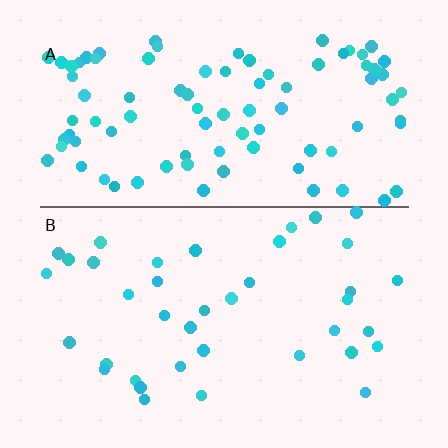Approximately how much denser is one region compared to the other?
Approximately 2.4× — region A over region B.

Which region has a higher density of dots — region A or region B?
A (the top).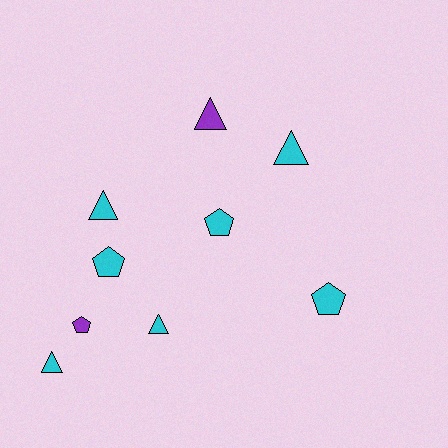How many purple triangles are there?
There is 1 purple triangle.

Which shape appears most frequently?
Triangle, with 5 objects.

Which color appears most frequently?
Cyan, with 7 objects.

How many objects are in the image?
There are 9 objects.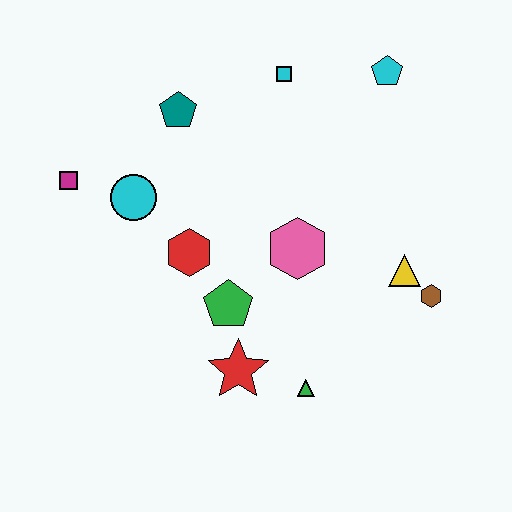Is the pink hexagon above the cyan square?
No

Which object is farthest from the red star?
The cyan pentagon is farthest from the red star.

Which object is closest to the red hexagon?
The green pentagon is closest to the red hexagon.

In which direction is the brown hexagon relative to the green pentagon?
The brown hexagon is to the right of the green pentagon.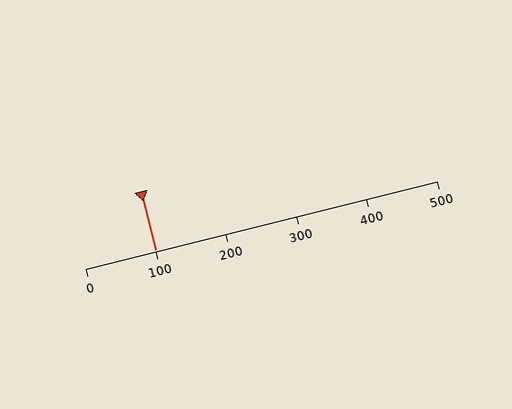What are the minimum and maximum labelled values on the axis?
The axis runs from 0 to 500.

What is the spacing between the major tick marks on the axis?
The major ticks are spaced 100 apart.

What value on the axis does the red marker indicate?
The marker indicates approximately 100.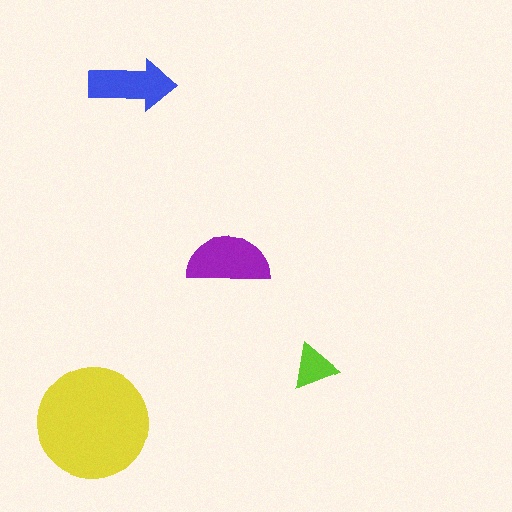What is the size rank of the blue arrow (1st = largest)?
3rd.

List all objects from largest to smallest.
The yellow circle, the purple semicircle, the blue arrow, the lime triangle.